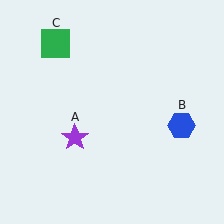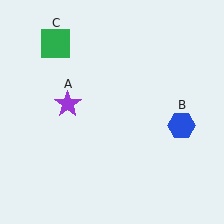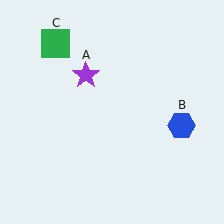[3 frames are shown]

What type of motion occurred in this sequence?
The purple star (object A) rotated clockwise around the center of the scene.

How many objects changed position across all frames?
1 object changed position: purple star (object A).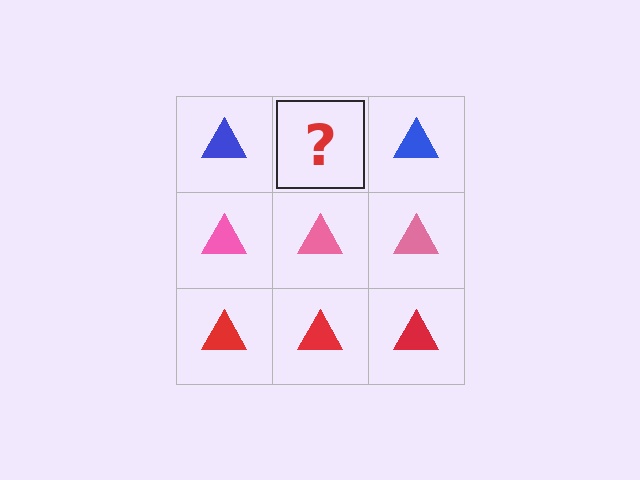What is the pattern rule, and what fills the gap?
The rule is that each row has a consistent color. The gap should be filled with a blue triangle.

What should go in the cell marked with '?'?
The missing cell should contain a blue triangle.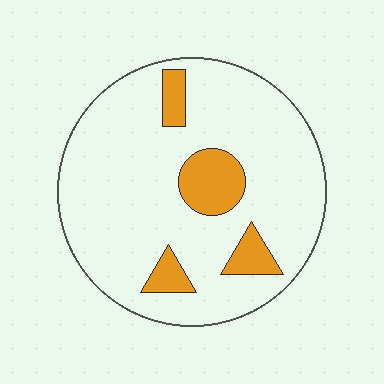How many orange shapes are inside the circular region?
4.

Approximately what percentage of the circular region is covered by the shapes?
Approximately 15%.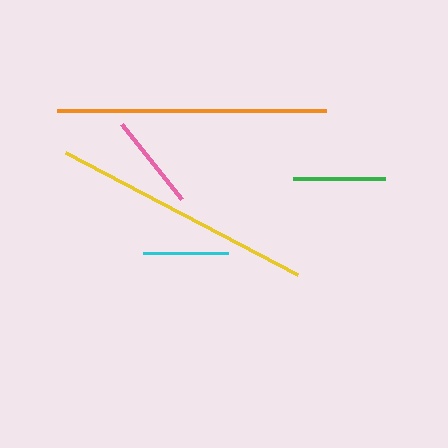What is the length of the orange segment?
The orange segment is approximately 270 pixels long.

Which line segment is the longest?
The orange line is the longest at approximately 270 pixels.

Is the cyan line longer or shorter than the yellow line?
The yellow line is longer than the cyan line.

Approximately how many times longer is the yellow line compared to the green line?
The yellow line is approximately 2.8 times the length of the green line.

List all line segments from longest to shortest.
From longest to shortest: orange, yellow, pink, green, cyan.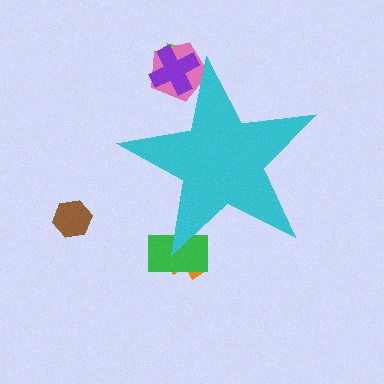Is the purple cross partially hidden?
Yes, the purple cross is partially hidden behind the cyan star.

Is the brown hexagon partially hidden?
No, the brown hexagon is fully visible.